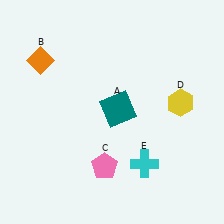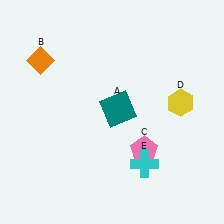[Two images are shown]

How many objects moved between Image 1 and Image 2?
1 object moved between the two images.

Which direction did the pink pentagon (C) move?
The pink pentagon (C) moved right.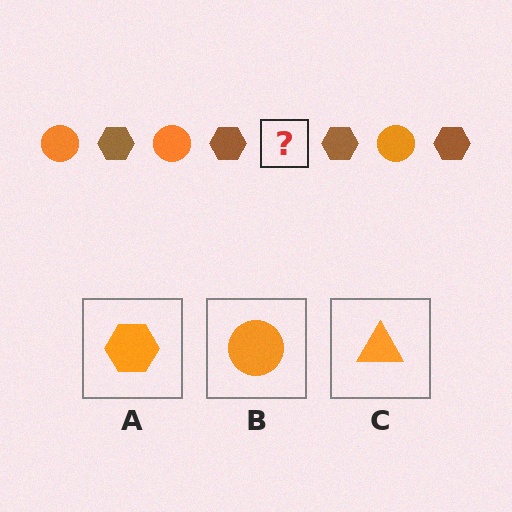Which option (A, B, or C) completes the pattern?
B.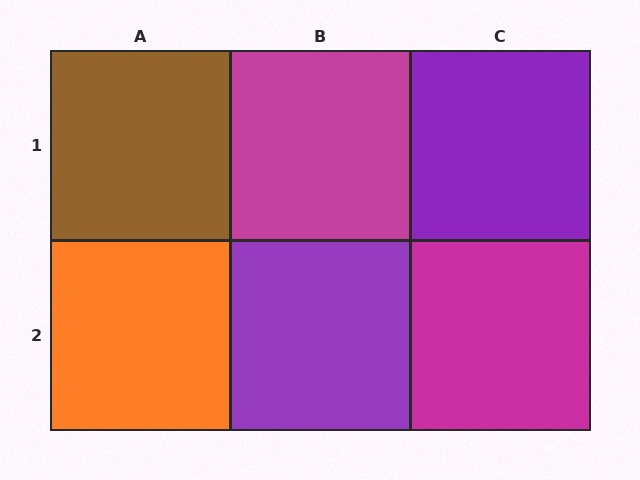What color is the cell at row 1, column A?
Brown.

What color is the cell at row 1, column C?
Purple.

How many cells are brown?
1 cell is brown.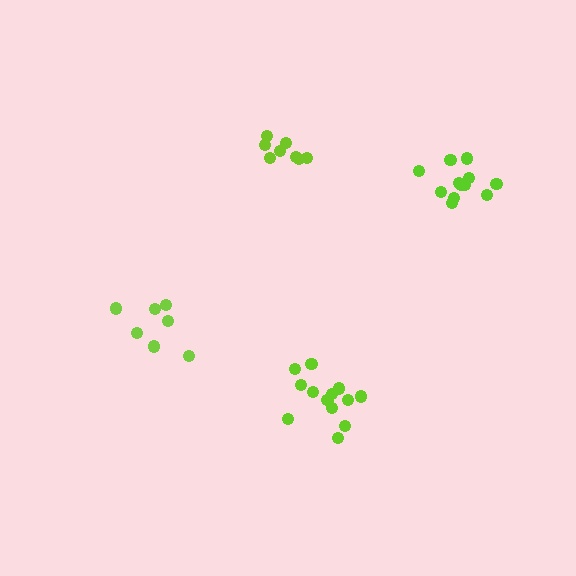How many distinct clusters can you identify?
There are 4 distinct clusters.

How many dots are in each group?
Group 1: 13 dots, Group 2: 8 dots, Group 3: 8 dots, Group 4: 12 dots (41 total).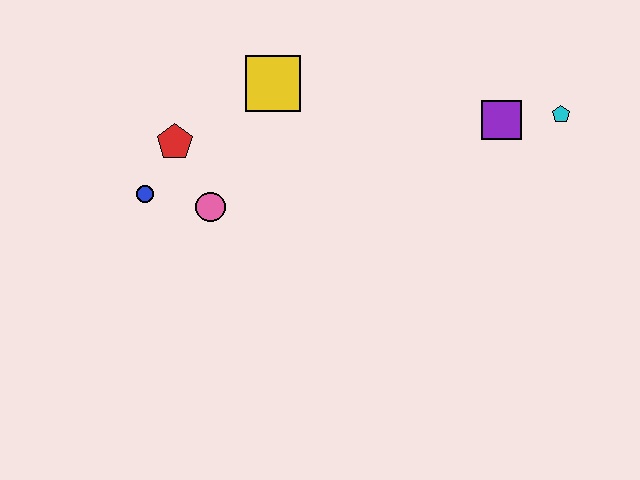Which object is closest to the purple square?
The cyan pentagon is closest to the purple square.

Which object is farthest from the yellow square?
The cyan pentagon is farthest from the yellow square.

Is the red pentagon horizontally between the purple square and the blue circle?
Yes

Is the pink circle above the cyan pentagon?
No